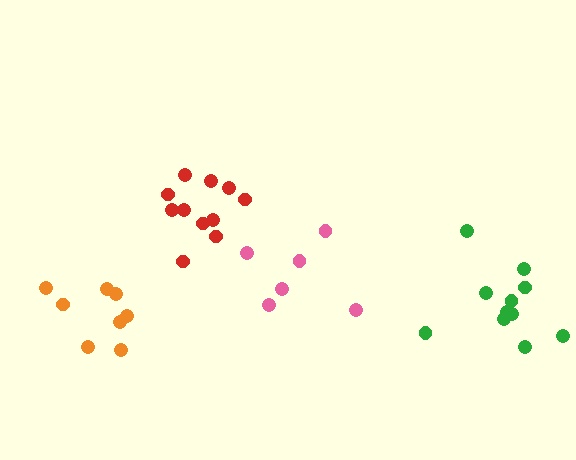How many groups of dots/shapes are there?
There are 4 groups.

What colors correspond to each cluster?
The clusters are colored: red, orange, pink, green.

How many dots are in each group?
Group 1: 11 dots, Group 2: 8 dots, Group 3: 6 dots, Group 4: 11 dots (36 total).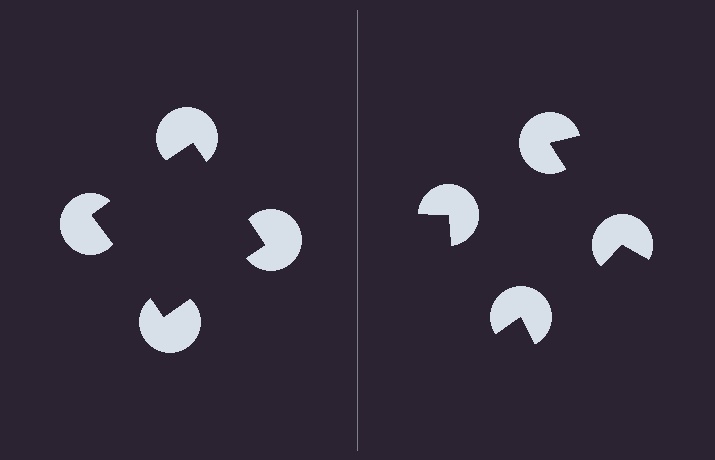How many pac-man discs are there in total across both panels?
8 — 4 on each side.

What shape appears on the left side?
An illusory square.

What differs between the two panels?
The pac-man discs are positioned identically on both sides; only the wedge orientations differ. On the left they align to a square; on the right they are misaligned.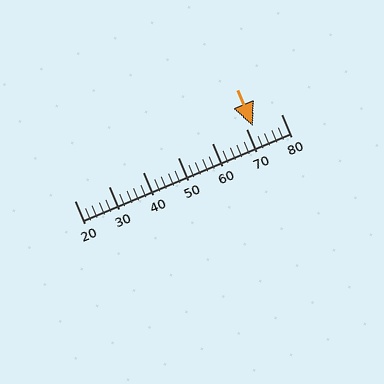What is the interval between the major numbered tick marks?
The major tick marks are spaced 10 units apart.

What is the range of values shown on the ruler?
The ruler shows values from 20 to 80.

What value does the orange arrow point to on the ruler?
The orange arrow points to approximately 72.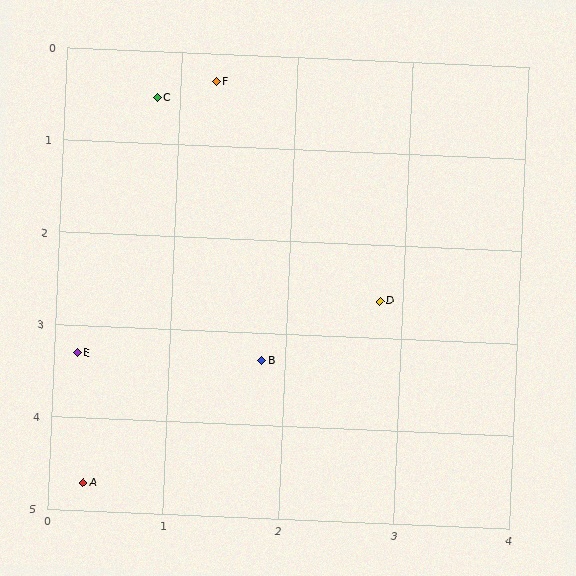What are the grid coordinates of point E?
Point E is at approximately (0.2, 3.3).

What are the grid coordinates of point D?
Point D is at approximately (2.8, 2.6).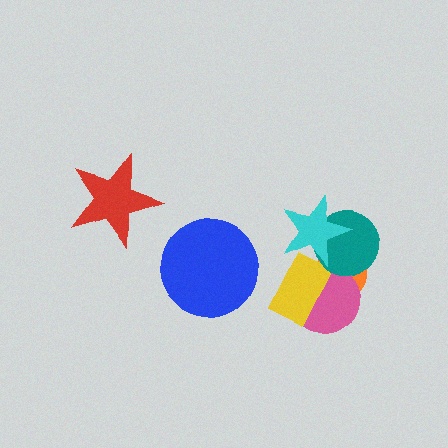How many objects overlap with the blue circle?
0 objects overlap with the blue circle.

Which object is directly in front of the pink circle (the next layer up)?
The yellow rectangle is directly in front of the pink circle.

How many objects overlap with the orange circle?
4 objects overlap with the orange circle.